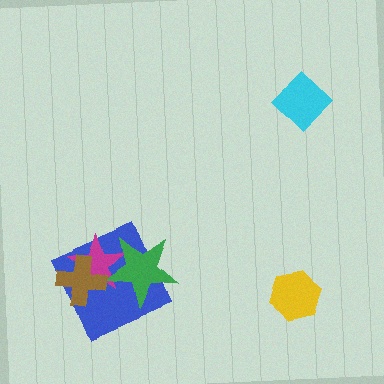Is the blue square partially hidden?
Yes, it is partially covered by another shape.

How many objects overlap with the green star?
2 objects overlap with the green star.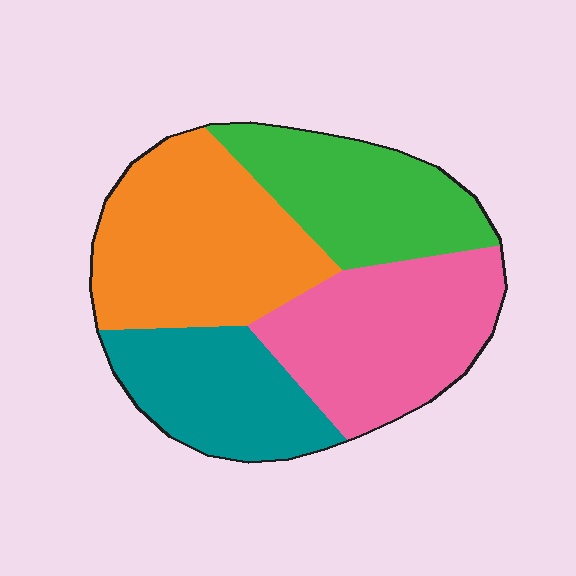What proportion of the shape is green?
Green takes up about one fifth (1/5) of the shape.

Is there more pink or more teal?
Pink.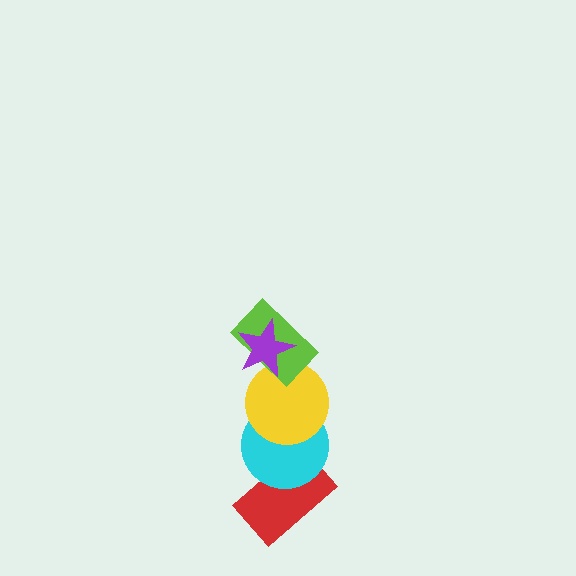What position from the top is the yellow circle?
The yellow circle is 3rd from the top.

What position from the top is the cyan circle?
The cyan circle is 4th from the top.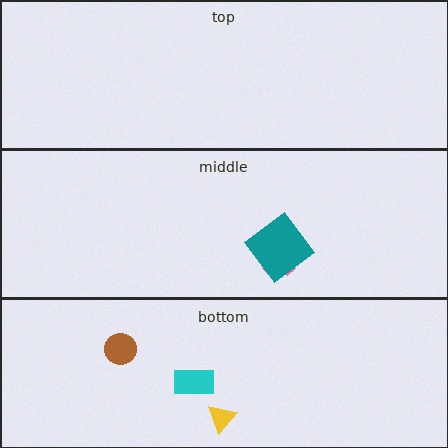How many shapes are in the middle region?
2.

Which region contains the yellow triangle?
The bottom region.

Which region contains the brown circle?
The bottom region.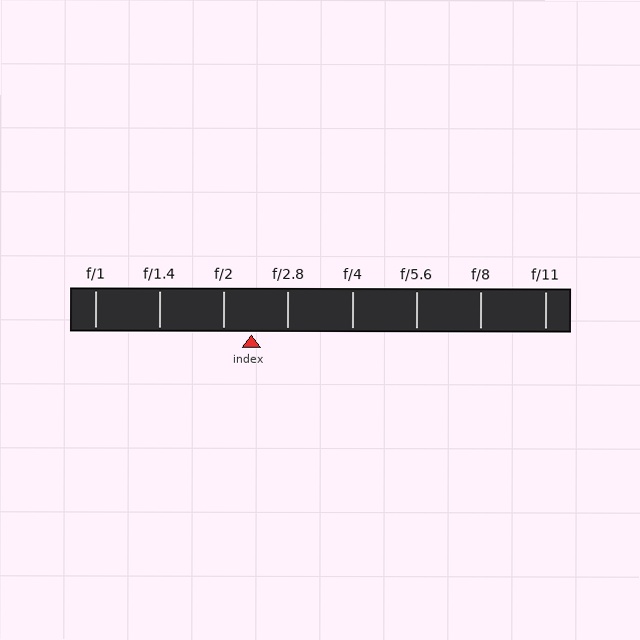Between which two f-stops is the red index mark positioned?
The index mark is between f/2 and f/2.8.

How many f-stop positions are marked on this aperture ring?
There are 8 f-stop positions marked.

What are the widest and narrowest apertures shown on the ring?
The widest aperture shown is f/1 and the narrowest is f/11.